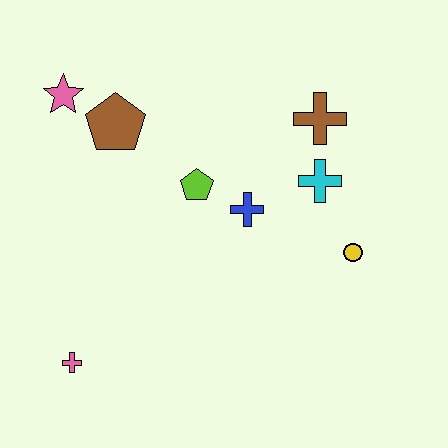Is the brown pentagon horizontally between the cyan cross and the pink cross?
Yes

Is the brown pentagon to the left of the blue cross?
Yes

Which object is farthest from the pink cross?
The brown cross is farthest from the pink cross.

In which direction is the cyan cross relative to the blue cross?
The cyan cross is to the right of the blue cross.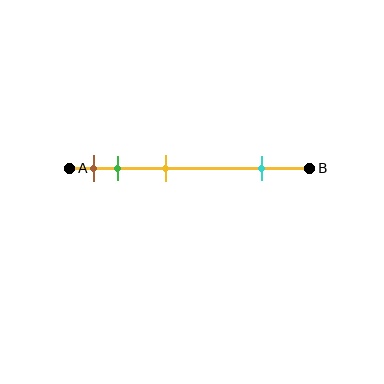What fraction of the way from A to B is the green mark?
The green mark is approximately 20% (0.2) of the way from A to B.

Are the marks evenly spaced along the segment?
No, the marks are not evenly spaced.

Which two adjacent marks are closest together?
The brown and green marks are the closest adjacent pair.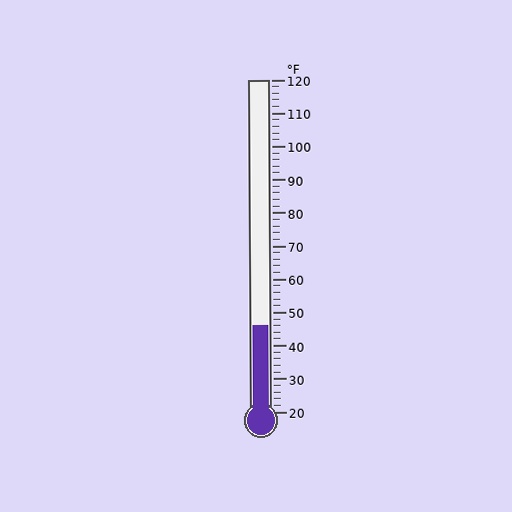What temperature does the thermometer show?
The thermometer shows approximately 46°F.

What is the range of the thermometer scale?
The thermometer scale ranges from 20°F to 120°F.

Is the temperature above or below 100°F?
The temperature is below 100°F.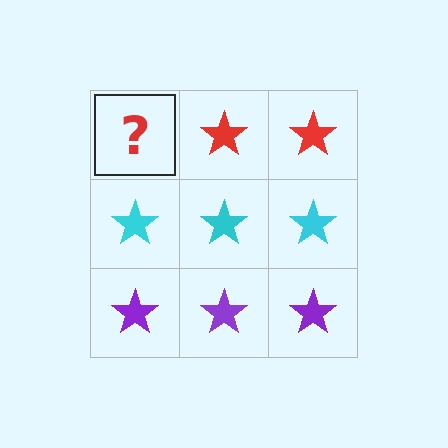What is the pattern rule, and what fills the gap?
The rule is that each row has a consistent color. The gap should be filled with a red star.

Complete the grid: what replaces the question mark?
The question mark should be replaced with a red star.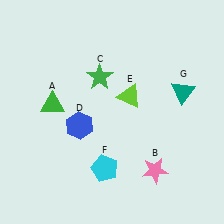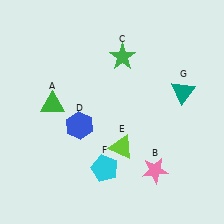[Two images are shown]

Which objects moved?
The objects that moved are: the green star (C), the lime triangle (E).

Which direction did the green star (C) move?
The green star (C) moved right.